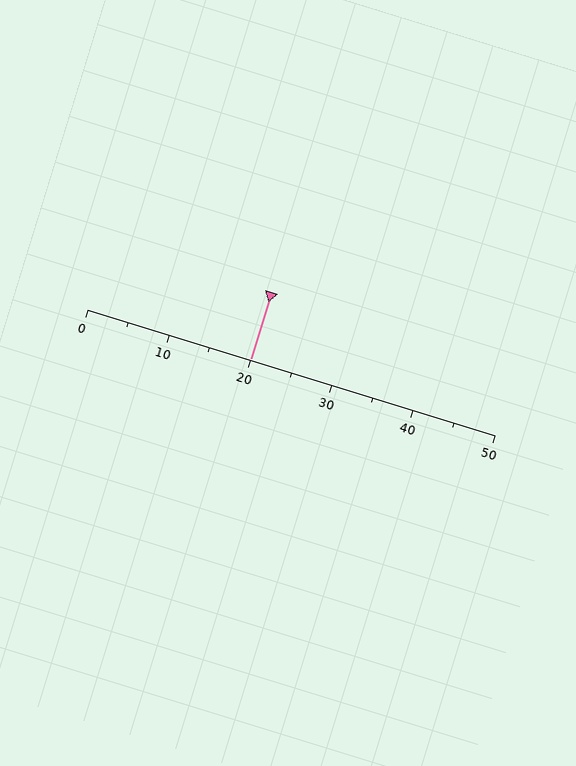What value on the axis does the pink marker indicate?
The marker indicates approximately 20.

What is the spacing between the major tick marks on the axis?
The major ticks are spaced 10 apart.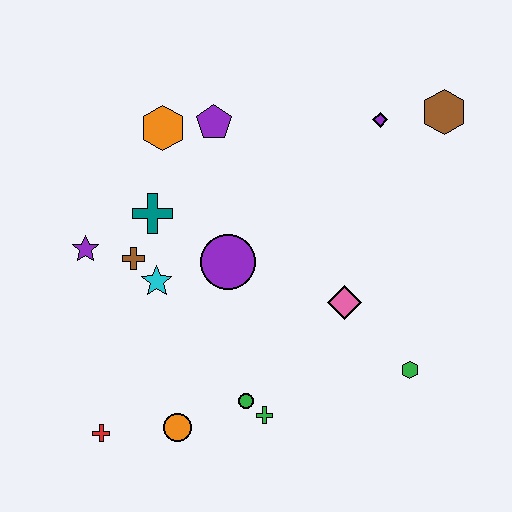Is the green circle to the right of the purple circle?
Yes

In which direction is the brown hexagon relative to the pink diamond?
The brown hexagon is above the pink diamond.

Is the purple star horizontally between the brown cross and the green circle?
No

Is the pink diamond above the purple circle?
No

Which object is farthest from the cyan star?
The brown hexagon is farthest from the cyan star.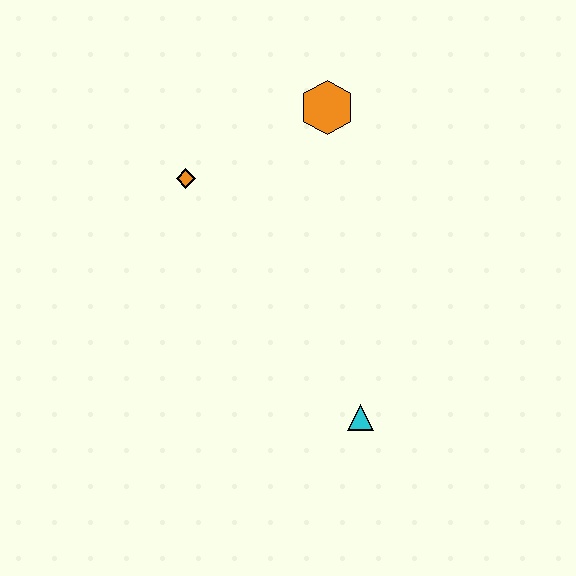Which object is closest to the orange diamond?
The orange hexagon is closest to the orange diamond.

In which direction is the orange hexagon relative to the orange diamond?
The orange hexagon is to the right of the orange diamond.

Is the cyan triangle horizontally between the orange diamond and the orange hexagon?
No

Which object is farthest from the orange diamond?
The cyan triangle is farthest from the orange diamond.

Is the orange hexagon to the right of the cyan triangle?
No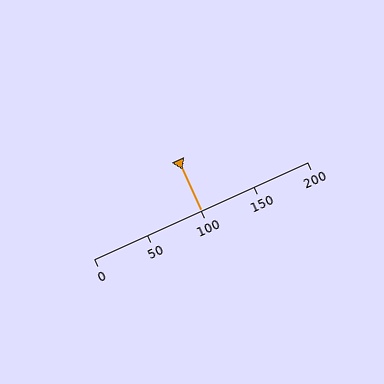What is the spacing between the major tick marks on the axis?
The major ticks are spaced 50 apart.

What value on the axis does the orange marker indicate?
The marker indicates approximately 100.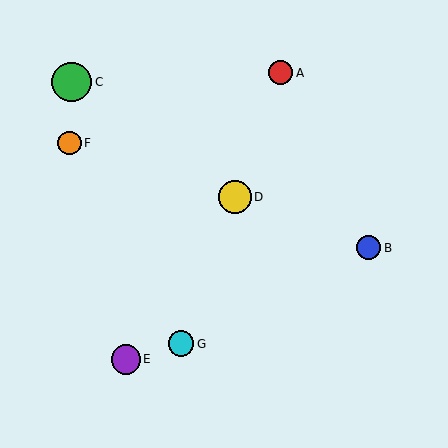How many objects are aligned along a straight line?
3 objects (A, D, G) are aligned along a straight line.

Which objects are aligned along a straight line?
Objects A, D, G are aligned along a straight line.